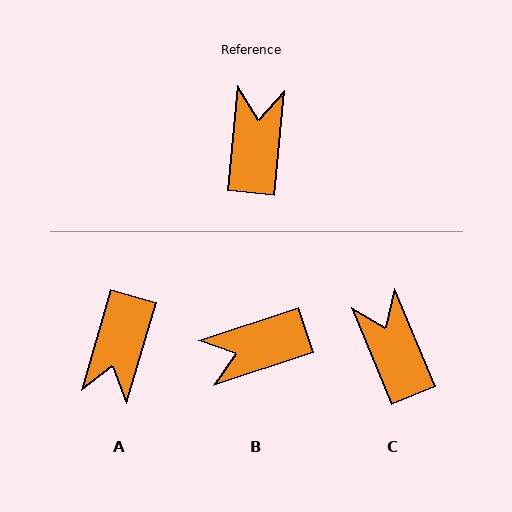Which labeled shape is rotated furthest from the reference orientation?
A, about 169 degrees away.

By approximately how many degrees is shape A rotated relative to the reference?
Approximately 169 degrees counter-clockwise.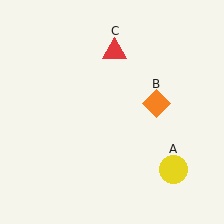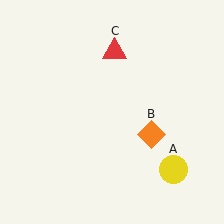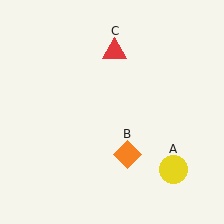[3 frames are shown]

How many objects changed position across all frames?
1 object changed position: orange diamond (object B).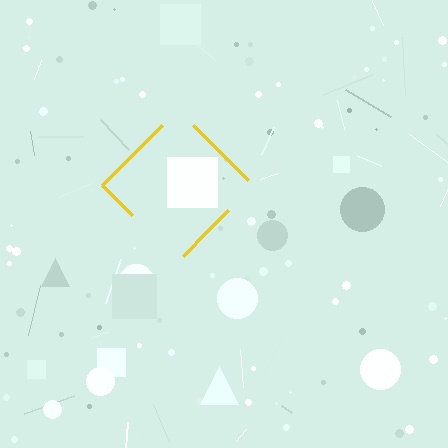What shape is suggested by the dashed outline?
The dashed outline suggests a diamond.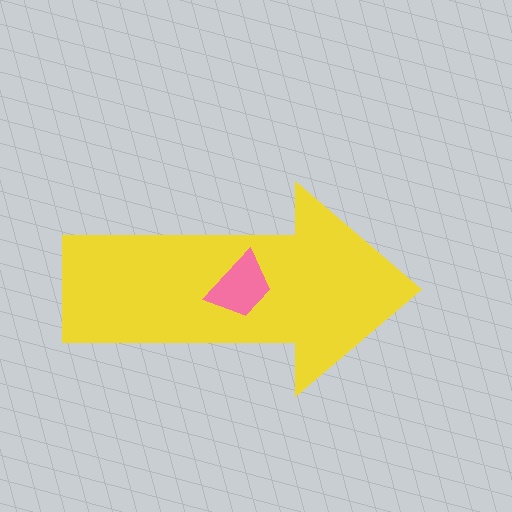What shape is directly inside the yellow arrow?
The pink trapezoid.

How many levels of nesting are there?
2.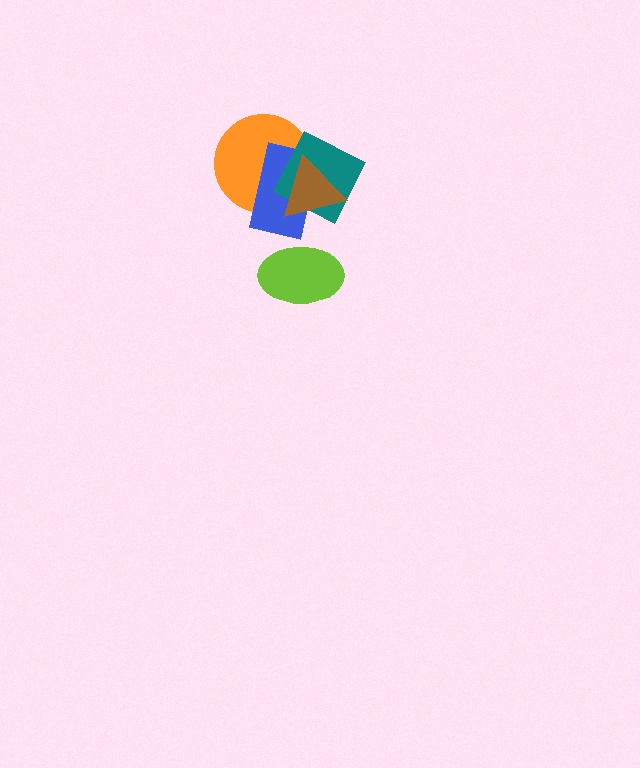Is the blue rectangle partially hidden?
Yes, it is partially covered by another shape.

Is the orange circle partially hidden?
Yes, it is partially covered by another shape.